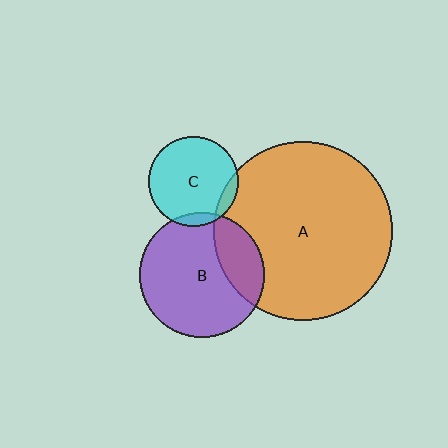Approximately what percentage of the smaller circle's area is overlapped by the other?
Approximately 10%.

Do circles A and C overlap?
Yes.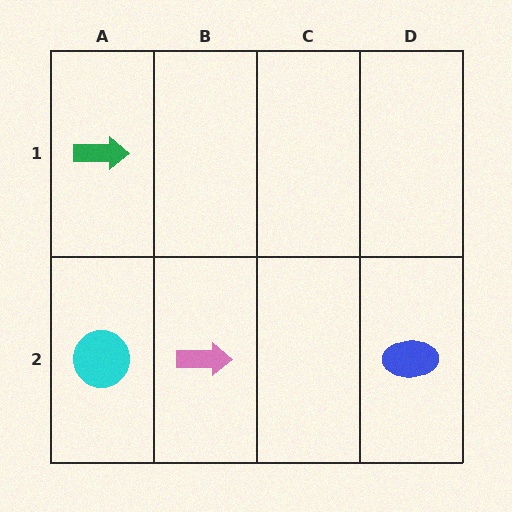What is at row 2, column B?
A pink arrow.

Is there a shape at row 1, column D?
No, that cell is empty.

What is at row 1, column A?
A green arrow.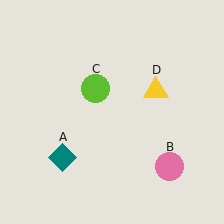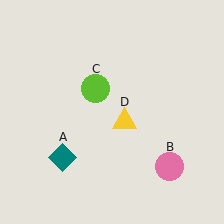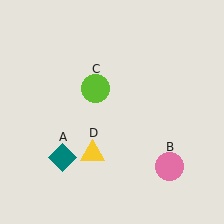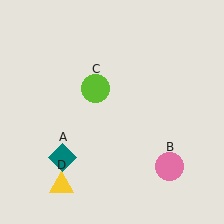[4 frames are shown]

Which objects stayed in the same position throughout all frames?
Teal diamond (object A) and pink circle (object B) and lime circle (object C) remained stationary.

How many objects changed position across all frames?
1 object changed position: yellow triangle (object D).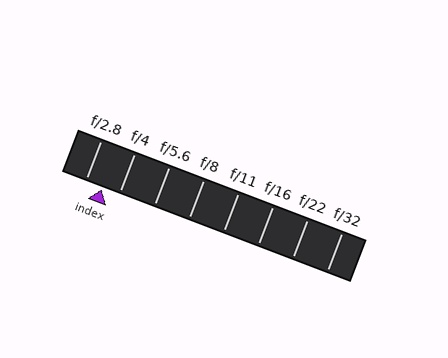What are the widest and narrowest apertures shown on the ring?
The widest aperture shown is f/2.8 and the narrowest is f/32.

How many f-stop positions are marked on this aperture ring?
There are 8 f-stop positions marked.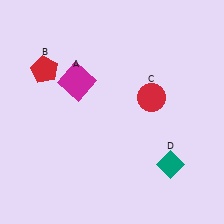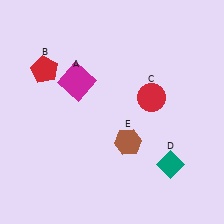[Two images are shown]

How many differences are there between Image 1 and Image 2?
There is 1 difference between the two images.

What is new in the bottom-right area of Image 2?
A brown hexagon (E) was added in the bottom-right area of Image 2.